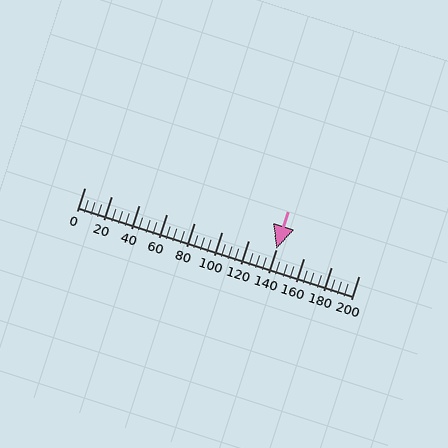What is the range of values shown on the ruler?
The ruler shows values from 0 to 200.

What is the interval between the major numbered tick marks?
The major tick marks are spaced 20 units apart.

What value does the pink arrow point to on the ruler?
The pink arrow points to approximately 140.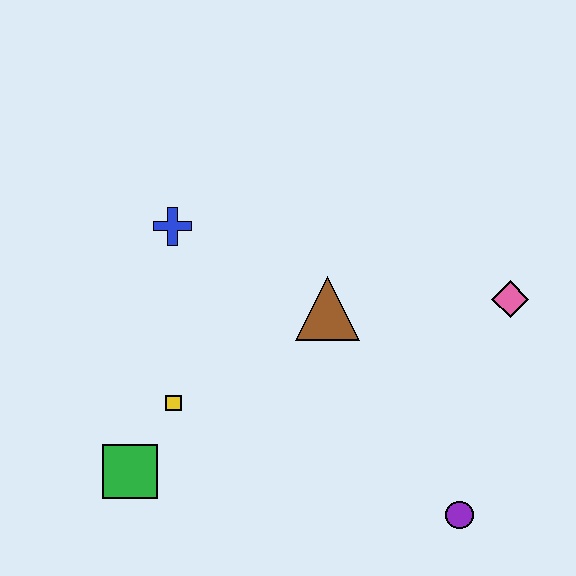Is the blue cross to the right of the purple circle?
No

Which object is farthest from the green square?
The pink diamond is farthest from the green square.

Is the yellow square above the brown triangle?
No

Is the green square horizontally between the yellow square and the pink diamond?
No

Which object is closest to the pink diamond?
The brown triangle is closest to the pink diamond.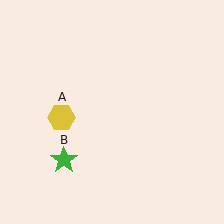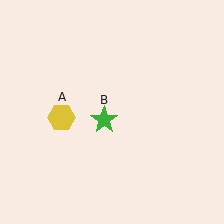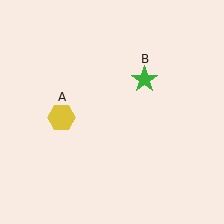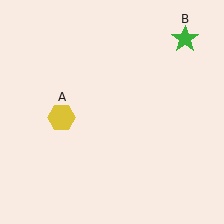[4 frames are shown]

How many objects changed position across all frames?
1 object changed position: green star (object B).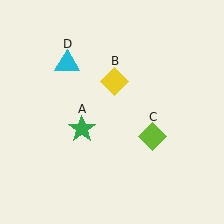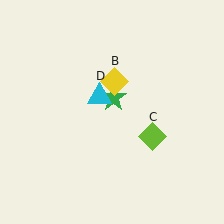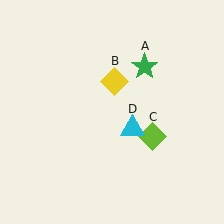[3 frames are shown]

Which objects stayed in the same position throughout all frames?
Yellow diamond (object B) and lime diamond (object C) remained stationary.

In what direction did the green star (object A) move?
The green star (object A) moved up and to the right.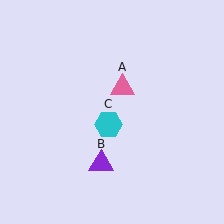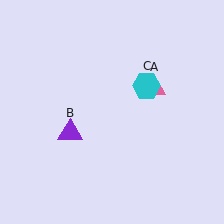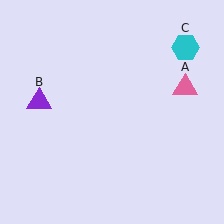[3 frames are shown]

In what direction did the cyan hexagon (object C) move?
The cyan hexagon (object C) moved up and to the right.